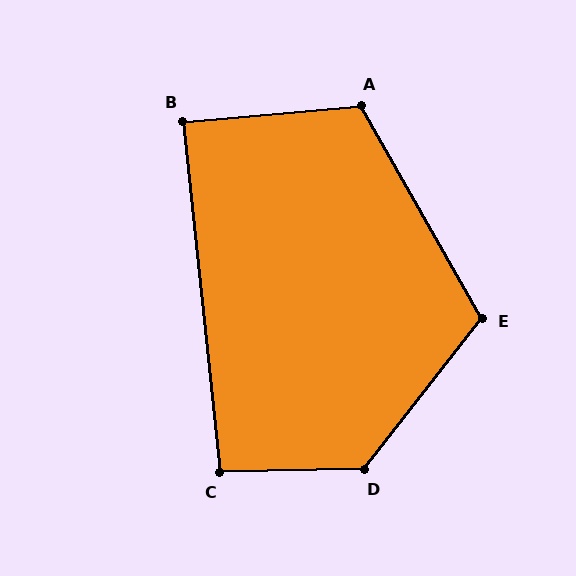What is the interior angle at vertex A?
Approximately 114 degrees (obtuse).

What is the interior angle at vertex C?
Approximately 95 degrees (approximately right).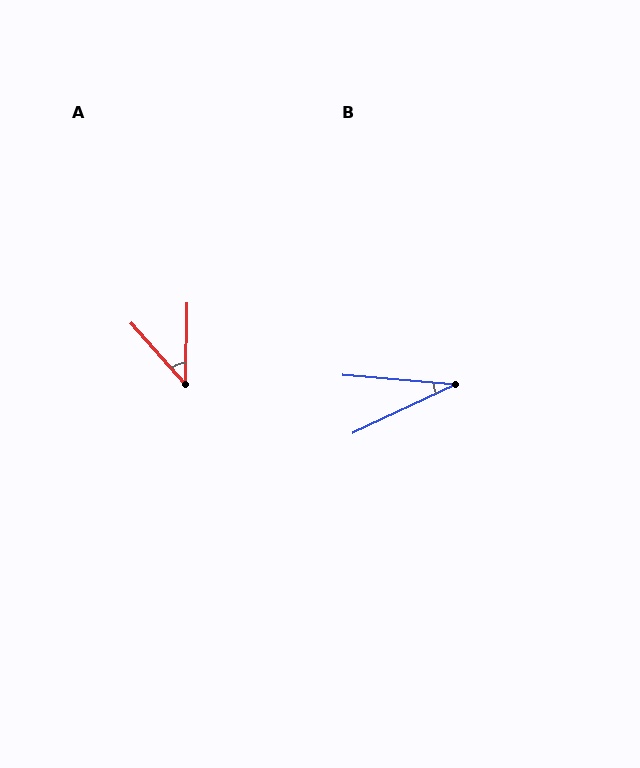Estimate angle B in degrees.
Approximately 30 degrees.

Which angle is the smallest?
B, at approximately 30 degrees.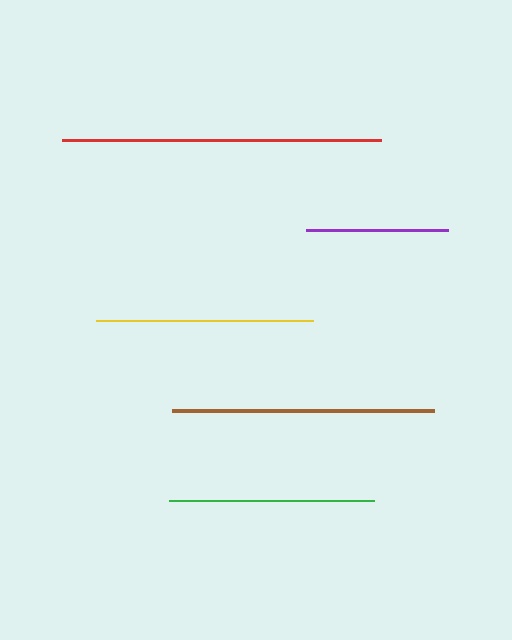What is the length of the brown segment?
The brown segment is approximately 262 pixels long.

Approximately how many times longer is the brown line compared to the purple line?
The brown line is approximately 1.8 times the length of the purple line.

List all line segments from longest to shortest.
From longest to shortest: red, brown, yellow, green, purple.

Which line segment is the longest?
The red line is the longest at approximately 318 pixels.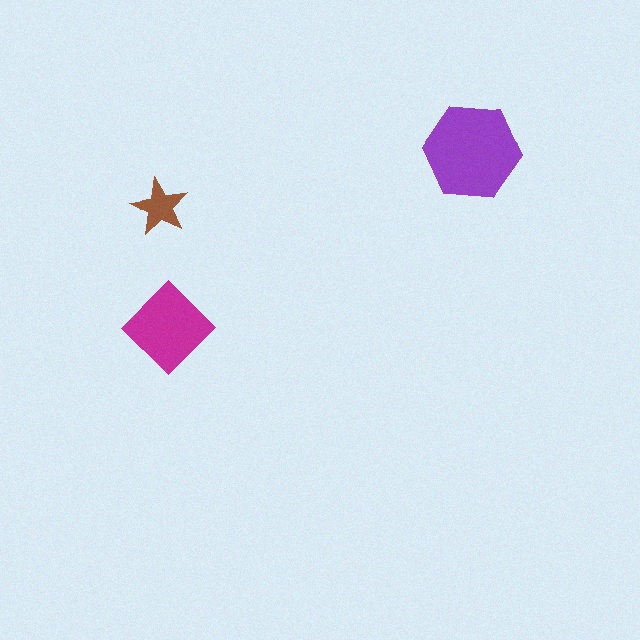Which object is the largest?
The purple hexagon.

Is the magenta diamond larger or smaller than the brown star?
Larger.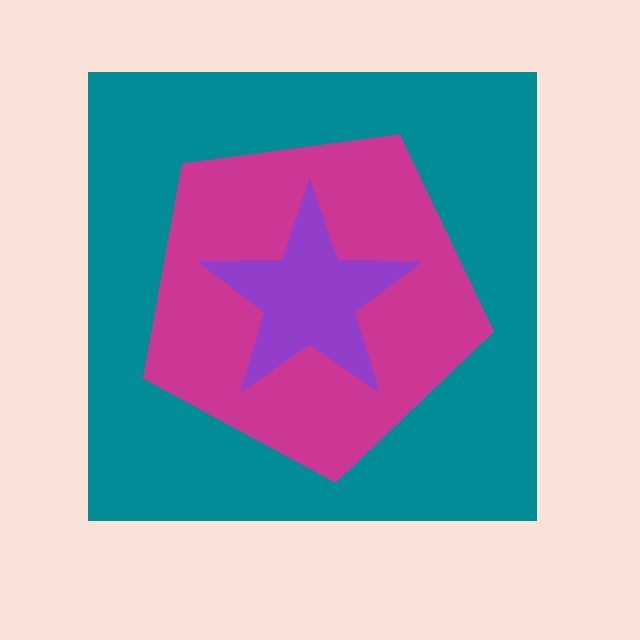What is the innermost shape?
The purple star.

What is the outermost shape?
The teal square.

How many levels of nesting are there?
3.